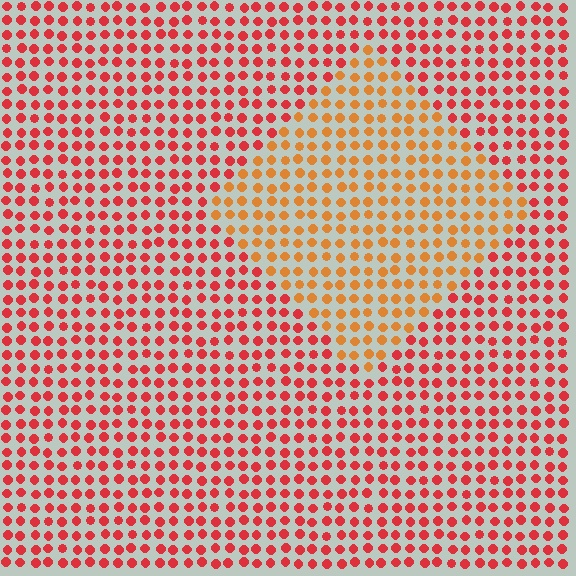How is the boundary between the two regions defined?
The boundary is defined purely by a slight shift in hue (about 33 degrees). Spacing, size, and orientation are identical on both sides.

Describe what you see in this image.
The image is filled with small red elements in a uniform arrangement. A diamond-shaped region is visible where the elements are tinted to a slightly different hue, forming a subtle color boundary.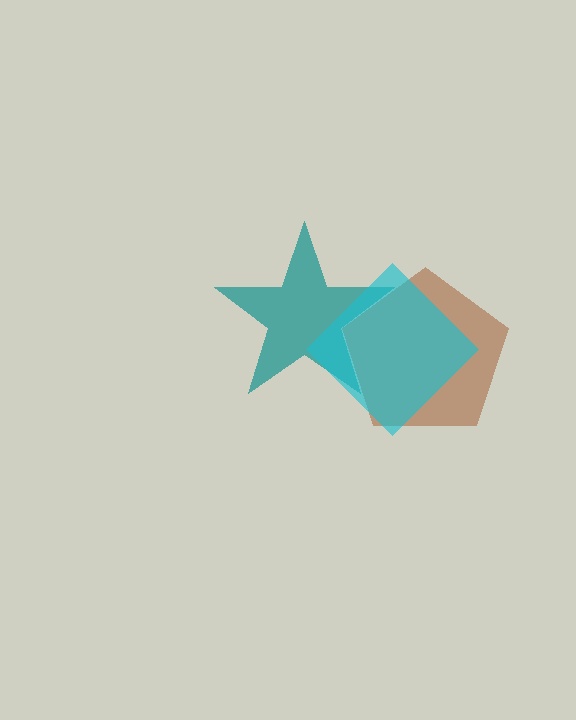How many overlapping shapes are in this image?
There are 3 overlapping shapes in the image.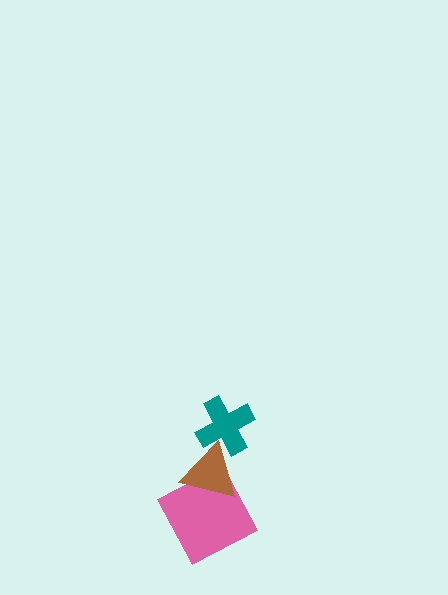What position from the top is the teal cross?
The teal cross is 1st from the top.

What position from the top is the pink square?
The pink square is 3rd from the top.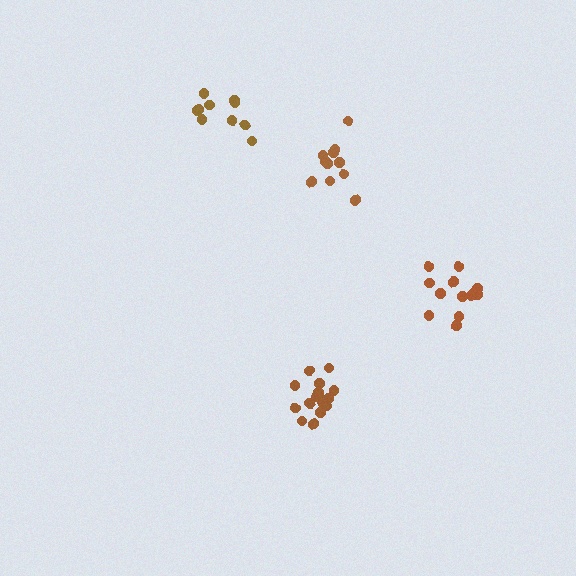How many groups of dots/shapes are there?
There are 4 groups.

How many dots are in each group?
Group 1: 15 dots, Group 2: 11 dots, Group 3: 16 dots, Group 4: 10 dots (52 total).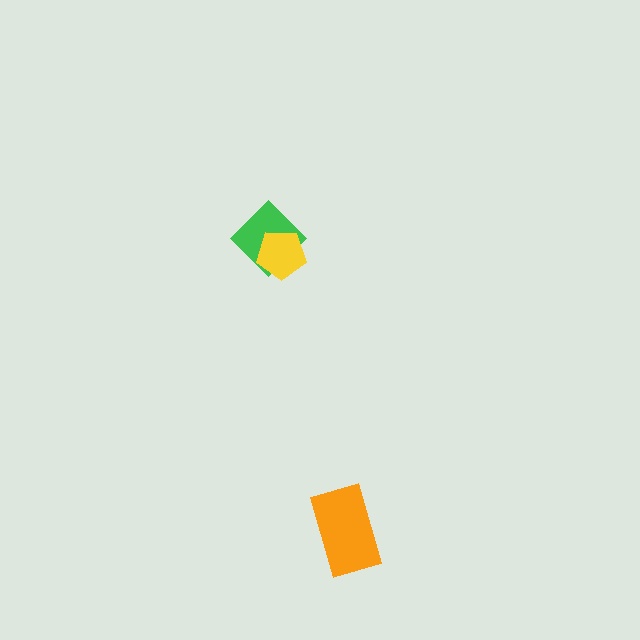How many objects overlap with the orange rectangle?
0 objects overlap with the orange rectangle.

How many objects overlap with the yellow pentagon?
1 object overlaps with the yellow pentagon.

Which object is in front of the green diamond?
The yellow pentagon is in front of the green diamond.